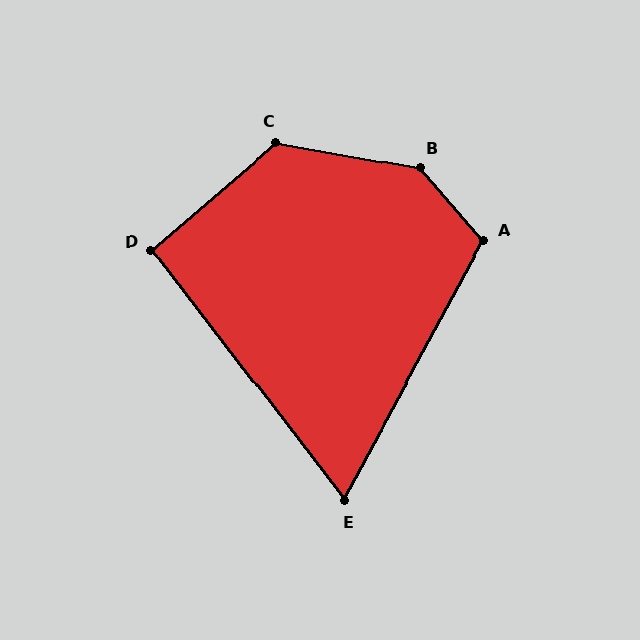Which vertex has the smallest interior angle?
E, at approximately 66 degrees.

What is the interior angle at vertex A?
Approximately 111 degrees (obtuse).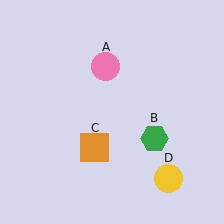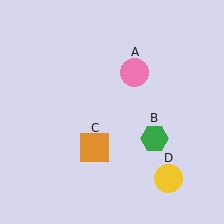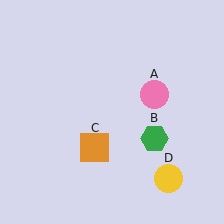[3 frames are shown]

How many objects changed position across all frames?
1 object changed position: pink circle (object A).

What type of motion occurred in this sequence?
The pink circle (object A) rotated clockwise around the center of the scene.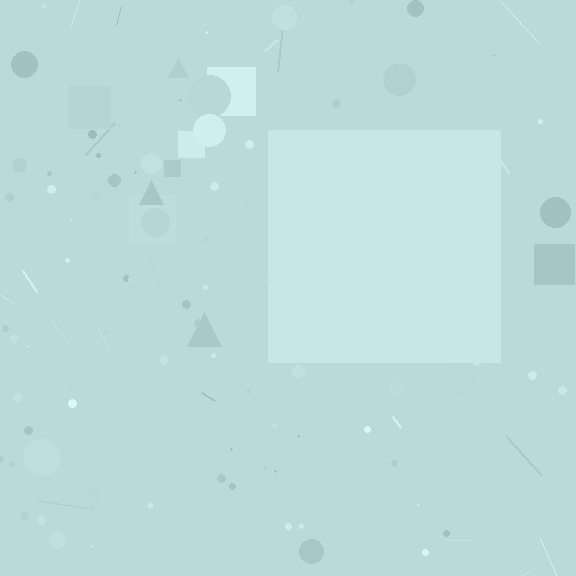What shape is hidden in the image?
A square is hidden in the image.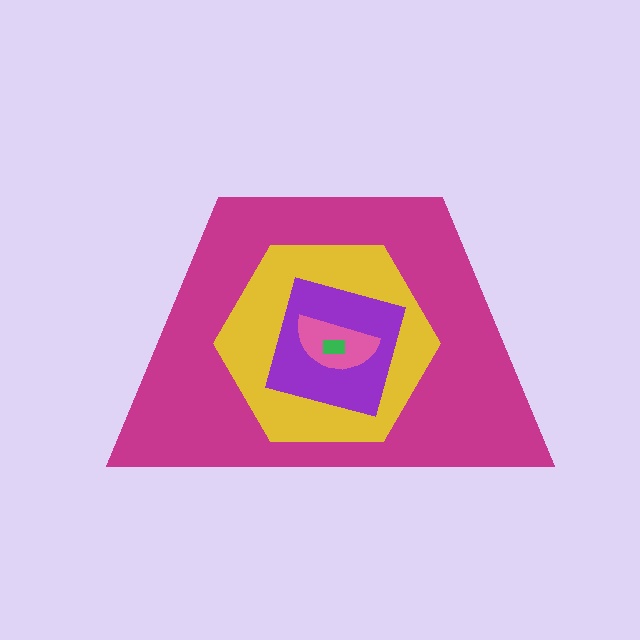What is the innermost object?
The green rectangle.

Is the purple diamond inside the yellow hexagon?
Yes.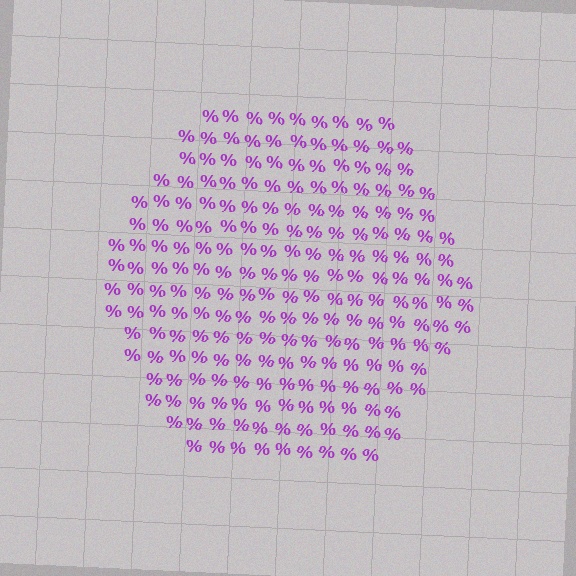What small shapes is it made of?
It is made of small percent signs.